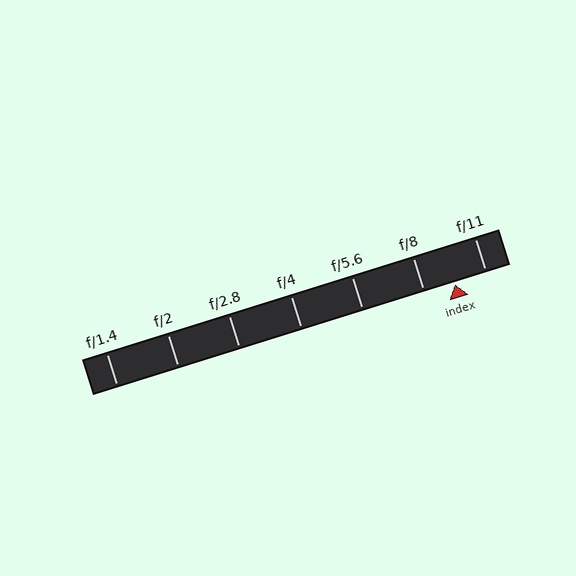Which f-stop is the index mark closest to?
The index mark is closest to f/8.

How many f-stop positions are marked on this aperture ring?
There are 7 f-stop positions marked.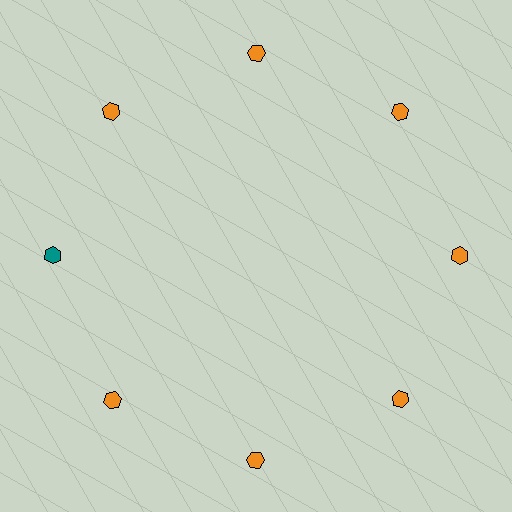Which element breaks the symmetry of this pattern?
The teal hexagon at roughly the 9 o'clock position breaks the symmetry. All other shapes are orange hexagons.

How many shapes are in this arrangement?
There are 8 shapes arranged in a ring pattern.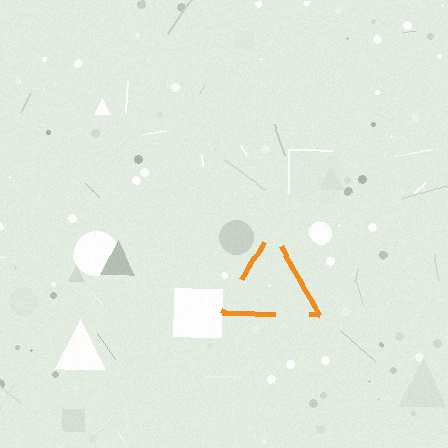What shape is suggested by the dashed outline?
The dashed outline suggests a triangle.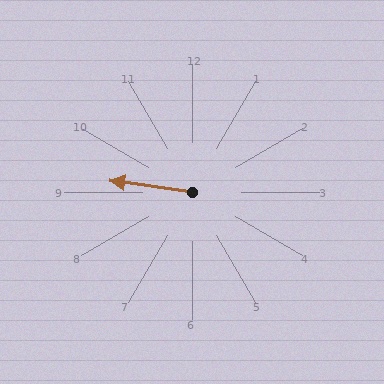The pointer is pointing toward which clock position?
Roughly 9 o'clock.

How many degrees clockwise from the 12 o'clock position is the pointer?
Approximately 278 degrees.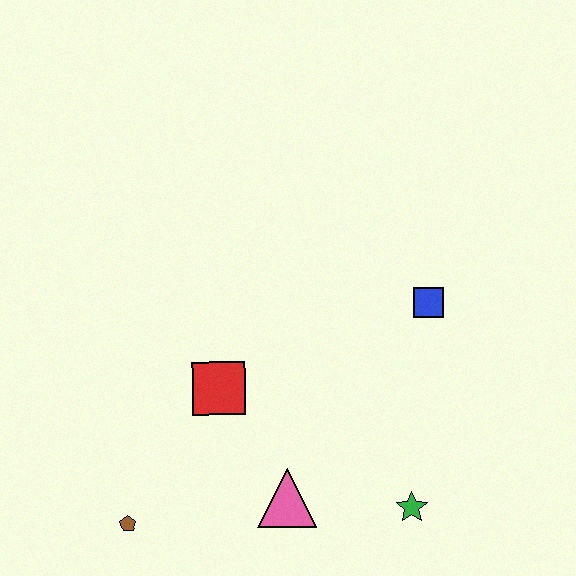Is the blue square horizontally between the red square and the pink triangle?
No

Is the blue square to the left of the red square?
No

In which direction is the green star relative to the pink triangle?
The green star is to the right of the pink triangle.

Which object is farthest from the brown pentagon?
The blue square is farthest from the brown pentagon.